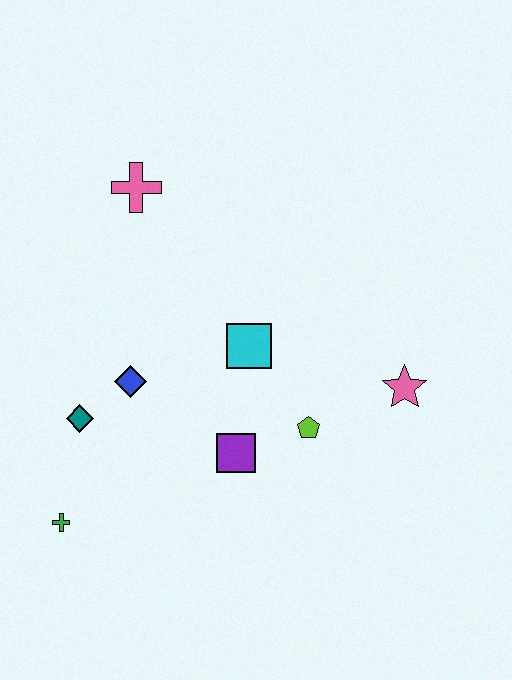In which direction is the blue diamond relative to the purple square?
The blue diamond is to the left of the purple square.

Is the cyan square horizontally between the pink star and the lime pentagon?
No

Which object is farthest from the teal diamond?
The pink star is farthest from the teal diamond.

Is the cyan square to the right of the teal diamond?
Yes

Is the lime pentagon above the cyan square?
No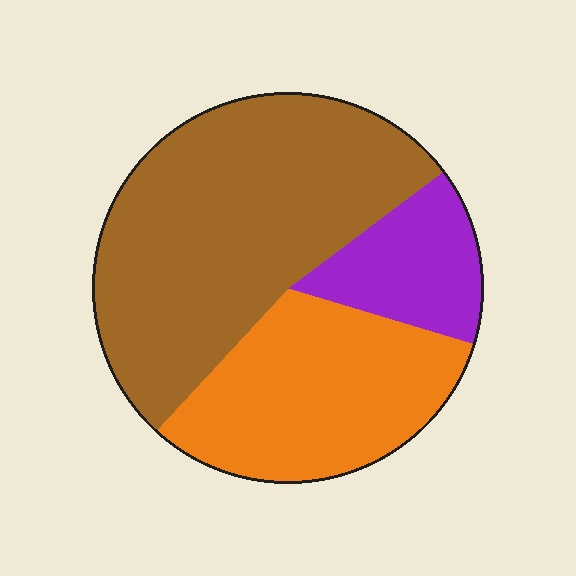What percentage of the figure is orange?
Orange covers roughly 30% of the figure.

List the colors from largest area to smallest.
From largest to smallest: brown, orange, purple.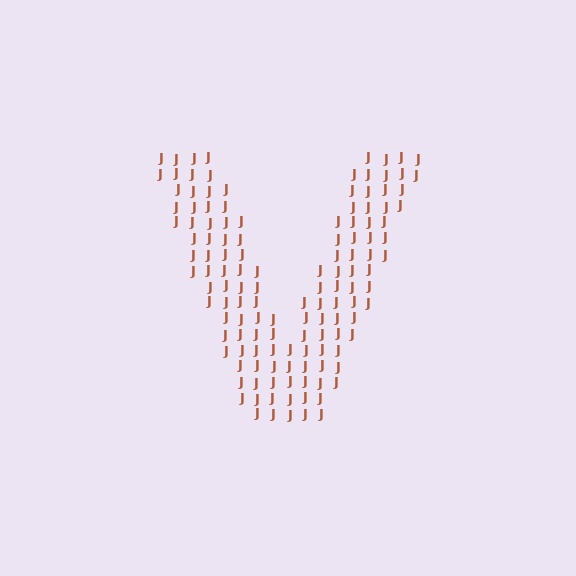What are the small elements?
The small elements are letter J's.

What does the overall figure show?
The overall figure shows the letter V.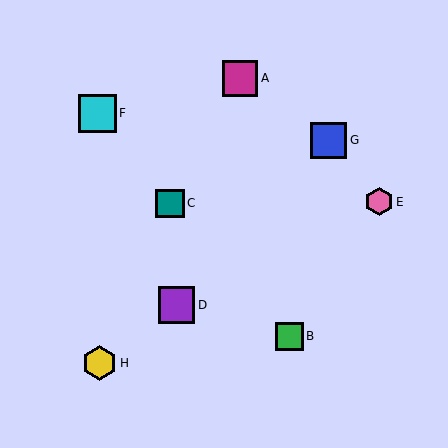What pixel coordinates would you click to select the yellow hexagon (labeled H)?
Click at (100, 363) to select the yellow hexagon H.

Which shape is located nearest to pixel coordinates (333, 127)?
The blue square (labeled G) at (329, 140) is nearest to that location.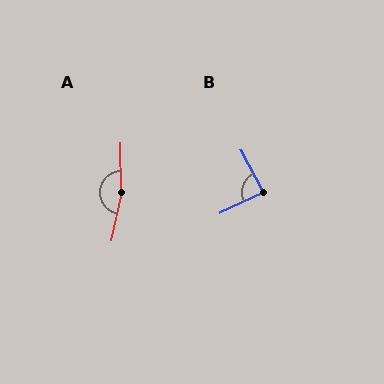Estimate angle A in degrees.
Approximately 167 degrees.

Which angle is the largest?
A, at approximately 167 degrees.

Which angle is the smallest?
B, at approximately 88 degrees.